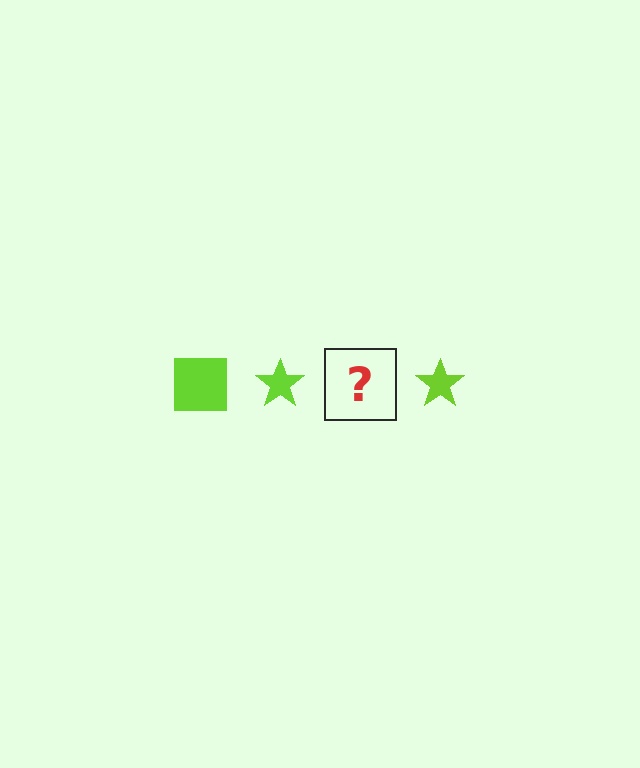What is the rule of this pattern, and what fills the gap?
The rule is that the pattern cycles through square, star shapes in lime. The gap should be filled with a lime square.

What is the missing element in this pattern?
The missing element is a lime square.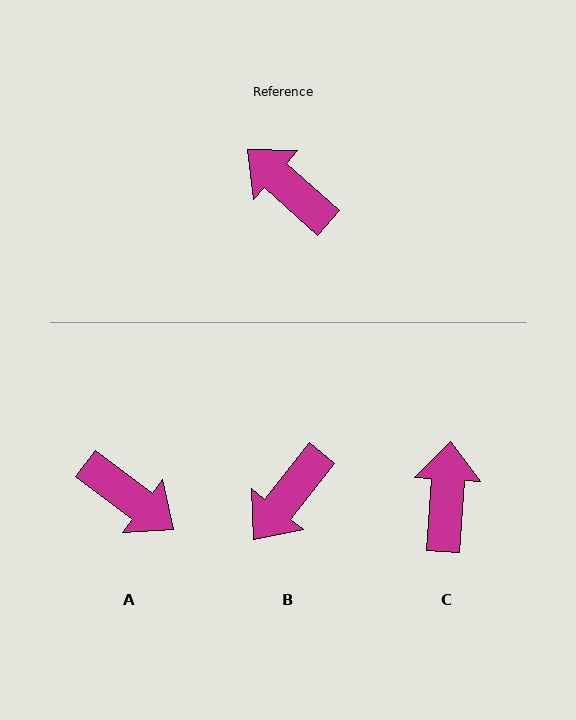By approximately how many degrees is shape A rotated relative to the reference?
Approximately 175 degrees clockwise.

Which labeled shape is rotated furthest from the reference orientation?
A, about 175 degrees away.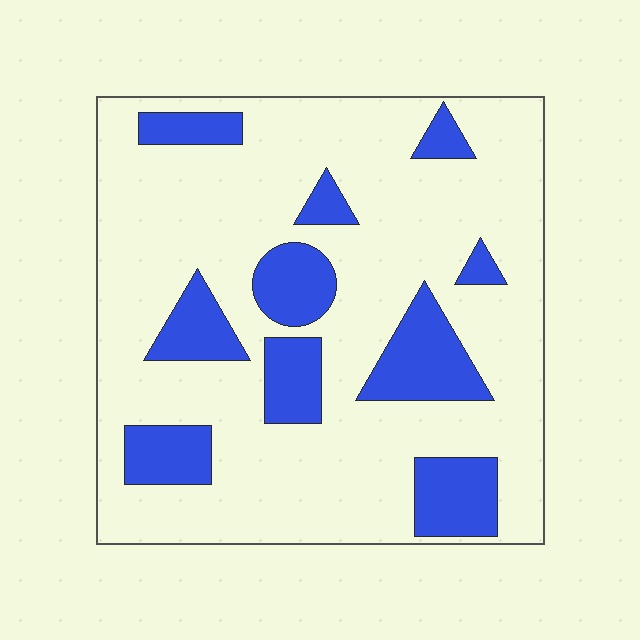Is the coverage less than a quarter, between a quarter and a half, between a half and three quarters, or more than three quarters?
Less than a quarter.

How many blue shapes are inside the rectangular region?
10.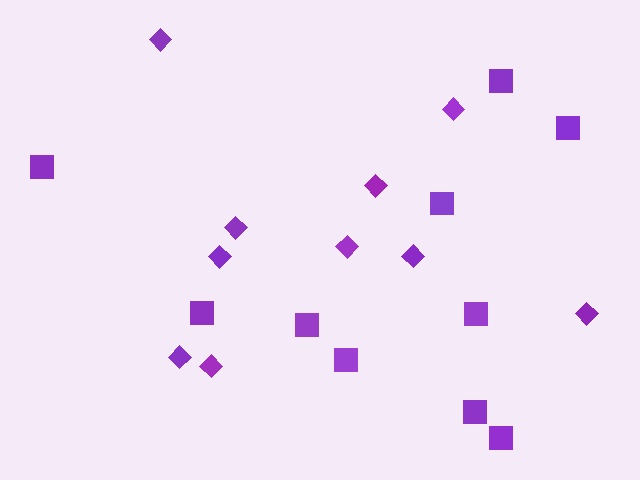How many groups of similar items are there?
There are 2 groups: one group of diamonds (10) and one group of squares (10).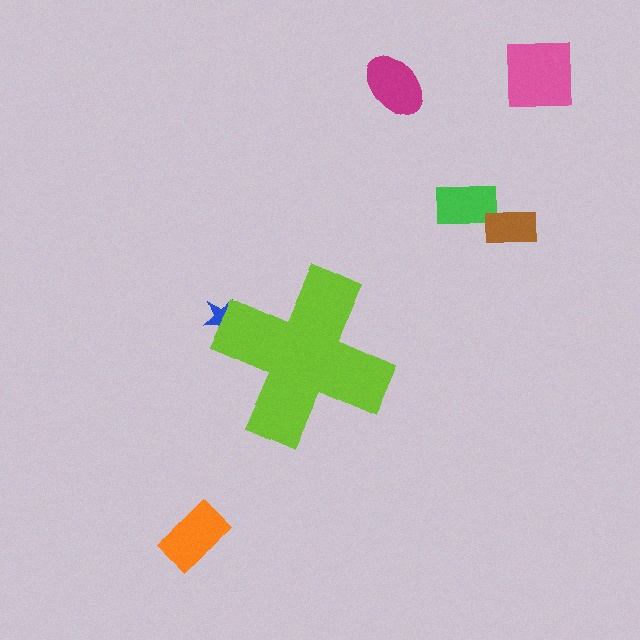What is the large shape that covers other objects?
A lime cross.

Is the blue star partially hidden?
Yes, the blue star is partially hidden behind the lime cross.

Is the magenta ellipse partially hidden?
No, the magenta ellipse is fully visible.